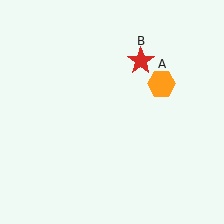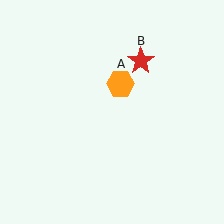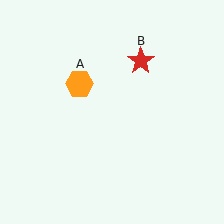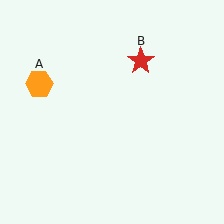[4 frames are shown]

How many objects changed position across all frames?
1 object changed position: orange hexagon (object A).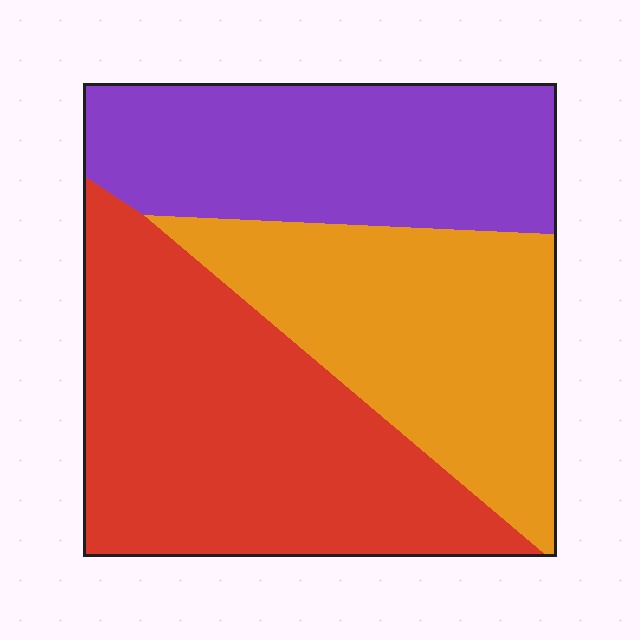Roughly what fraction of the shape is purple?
Purple covers 29% of the shape.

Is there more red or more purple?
Red.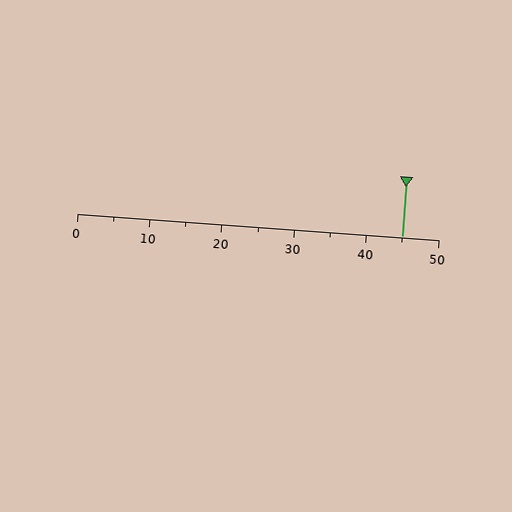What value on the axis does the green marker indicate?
The marker indicates approximately 45.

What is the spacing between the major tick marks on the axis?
The major ticks are spaced 10 apart.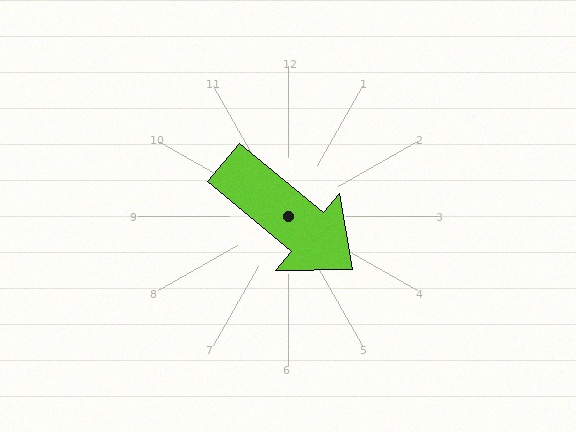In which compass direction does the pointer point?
Southeast.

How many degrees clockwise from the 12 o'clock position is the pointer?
Approximately 130 degrees.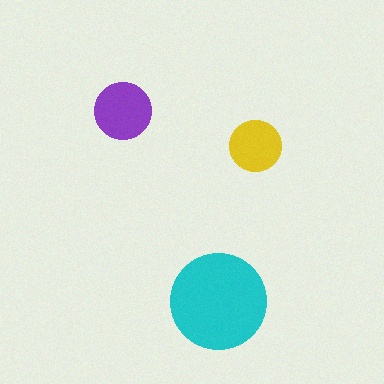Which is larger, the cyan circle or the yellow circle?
The cyan one.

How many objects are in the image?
There are 3 objects in the image.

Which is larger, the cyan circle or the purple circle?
The cyan one.